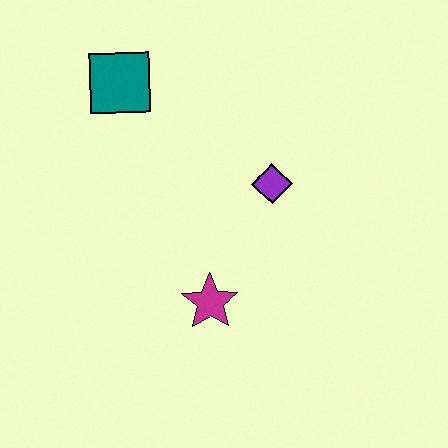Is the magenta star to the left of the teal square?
No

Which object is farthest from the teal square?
The magenta star is farthest from the teal square.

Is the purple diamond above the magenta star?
Yes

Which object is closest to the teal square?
The purple diamond is closest to the teal square.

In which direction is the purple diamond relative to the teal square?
The purple diamond is to the right of the teal square.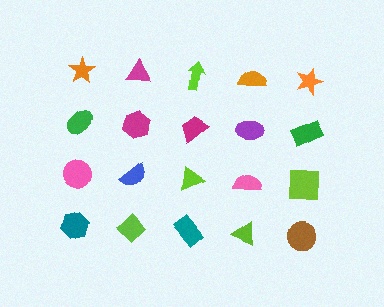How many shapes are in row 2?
5 shapes.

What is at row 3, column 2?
A blue semicircle.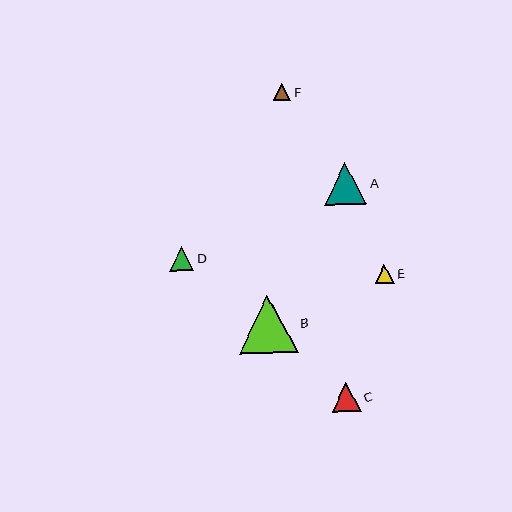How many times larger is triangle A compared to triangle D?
Triangle A is approximately 1.7 times the size of triangle D.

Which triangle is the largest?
Triangle B is the largest with a size of approximately 58 pixels.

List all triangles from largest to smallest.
From largest to smallest: B, A, C, D, E, F.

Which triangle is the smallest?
Triangle F is the smallest with a size of approximately 17 pixels.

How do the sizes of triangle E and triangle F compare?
Triangle E and triangle F are approximately the same size.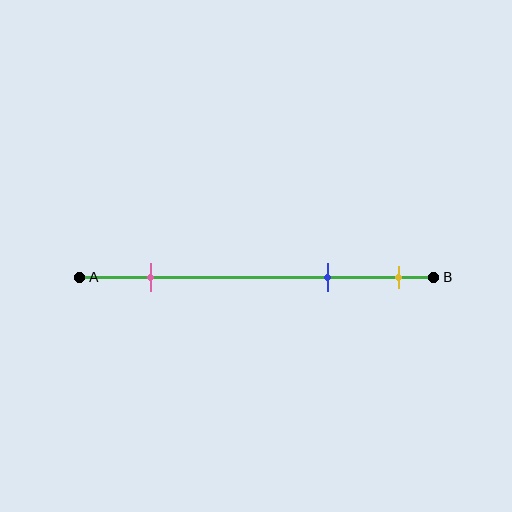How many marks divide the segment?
There are 3 marks dividing the segment.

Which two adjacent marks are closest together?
The blue and yellow marks are the closest adjacent pair.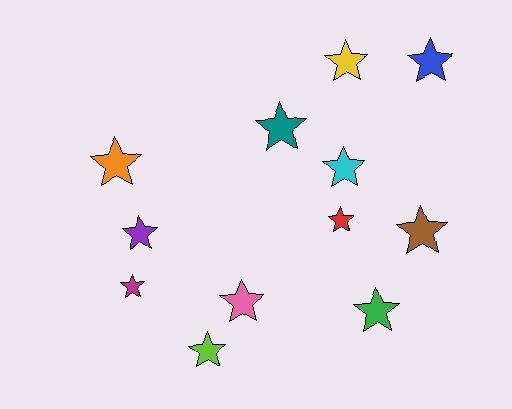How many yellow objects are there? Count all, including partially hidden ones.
There is 1 yellow object.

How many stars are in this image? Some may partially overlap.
There are 12 stars.